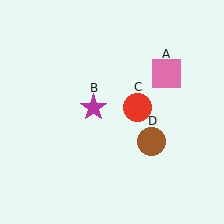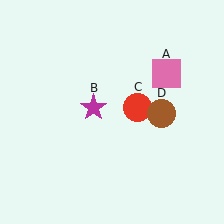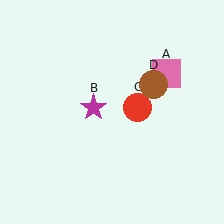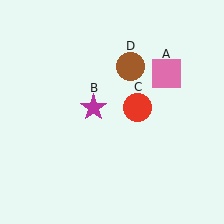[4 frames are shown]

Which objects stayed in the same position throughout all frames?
Pink square (object A) and magenta star (object B) and red circle (object C) remained stationary.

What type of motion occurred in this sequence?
The brown circle (object D) rotated counterclockwise around the center of the scene.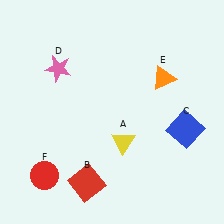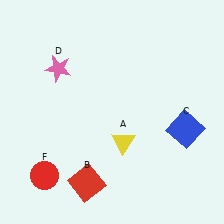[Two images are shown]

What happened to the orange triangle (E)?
The orange triangle (E) was removed in Image 2. It was in the top-right area of Image 1.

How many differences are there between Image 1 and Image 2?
There is 1 difference between the two images.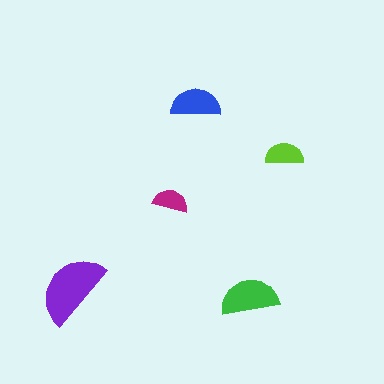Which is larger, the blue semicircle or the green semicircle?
The green one.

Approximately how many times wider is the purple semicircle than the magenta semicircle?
About 2 times wider.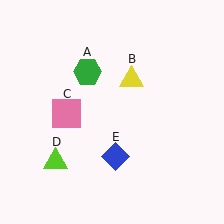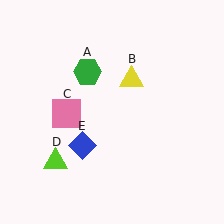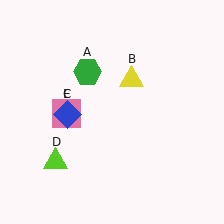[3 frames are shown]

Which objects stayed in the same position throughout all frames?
Green hexagon (object A) and yellow triangle (object B) and pink square (object C) and lime triangle (object D) remained stationary.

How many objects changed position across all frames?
1 object changed position: blue diamond (object E).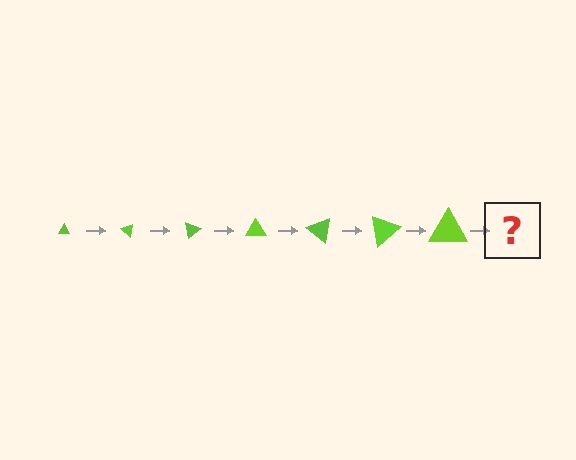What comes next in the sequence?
The next element should be a triangle, larger than the previous one and rotated 280 degrees from the start.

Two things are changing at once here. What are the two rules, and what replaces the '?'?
The two rules are that the triangle grows larger each step and it rotates 40 degrees each step. The '?' should be a triangle, larger than the previous one and rotated 280 degrees from the start.